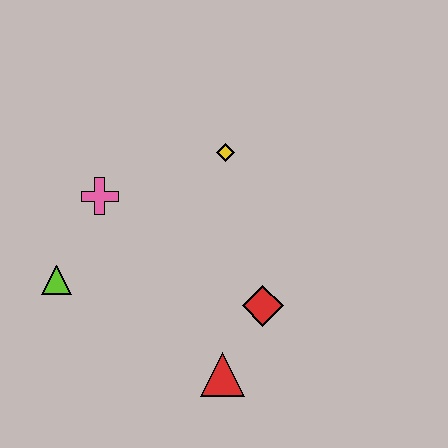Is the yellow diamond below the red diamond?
No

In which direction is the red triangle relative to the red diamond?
The red triangle is below the red diamond.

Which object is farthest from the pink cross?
The red triangle is farthest from the pink cross.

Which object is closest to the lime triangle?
The pink cross is closest to the lime triangle.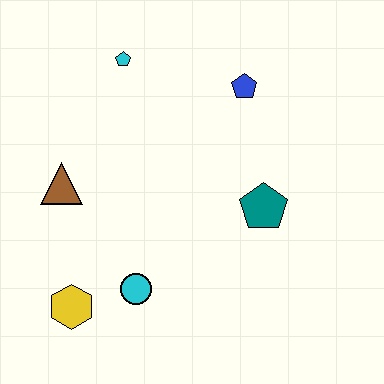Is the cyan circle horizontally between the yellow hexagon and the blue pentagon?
Yes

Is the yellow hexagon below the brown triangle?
Yes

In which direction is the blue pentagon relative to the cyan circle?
The blue pentagon is above the cyan circle.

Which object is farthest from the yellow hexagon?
The blue pentagon is farthest from the yellow hexagon.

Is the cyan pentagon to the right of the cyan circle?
No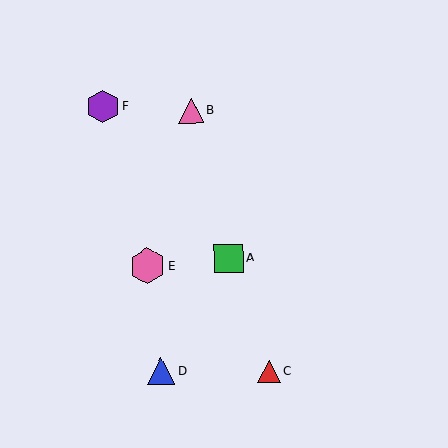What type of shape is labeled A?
Shape A is a green square.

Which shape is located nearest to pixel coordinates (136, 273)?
The pink hexagon (labeled E) at (147, 266) is nearest to that location.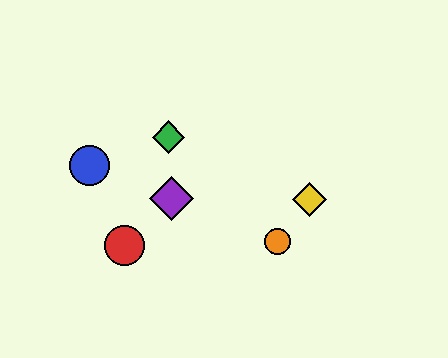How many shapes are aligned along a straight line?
3 shapes (the blue circle, the purple diamond, the orange circle) are aligned along a straight line.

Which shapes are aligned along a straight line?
The blue circle, the purple diamond, the orange circle are aligned along a straight line.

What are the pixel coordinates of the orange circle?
The orange circle is at (278, 242).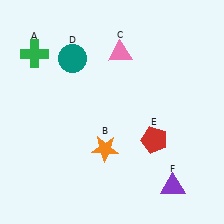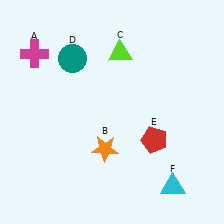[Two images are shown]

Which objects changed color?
A changed from green to magenta. C changed from pink to lime. F changed from purple to cyan.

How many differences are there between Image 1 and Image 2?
There are 3 differences between the two images.